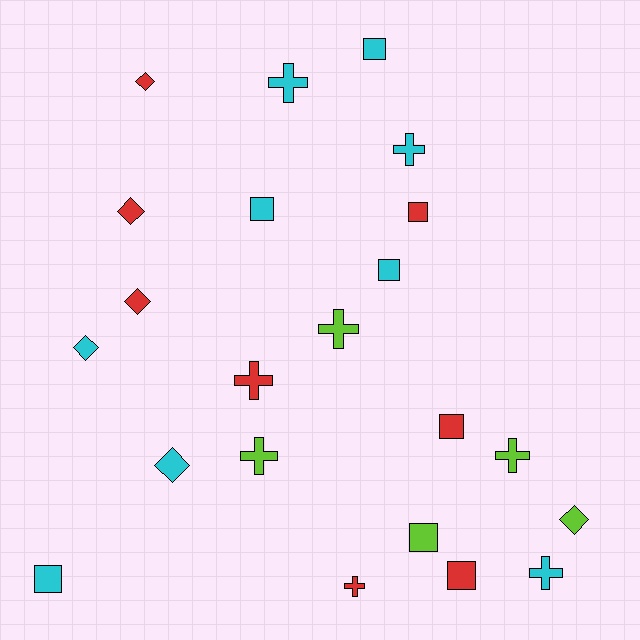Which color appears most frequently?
Cyan, with 9 objects.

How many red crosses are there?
There are 2 red crosses.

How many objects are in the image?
There are 22 objects.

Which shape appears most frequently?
Cross, with 8 objects.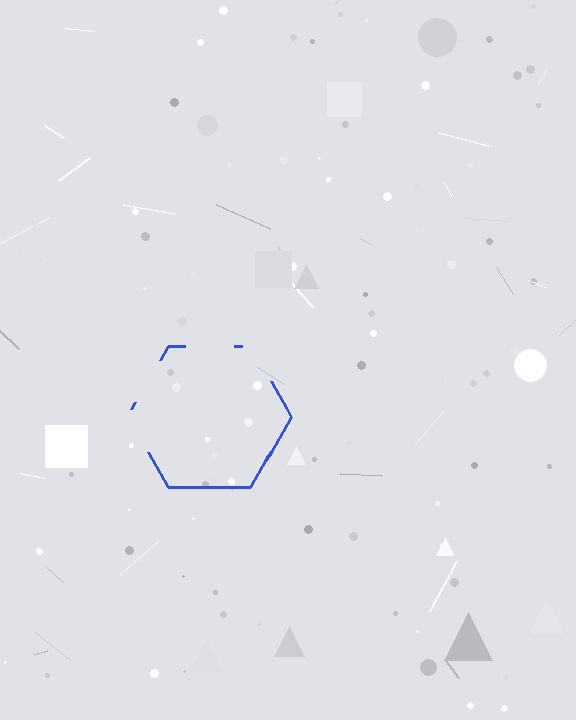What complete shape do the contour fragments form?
The contour fragments form a hexagon.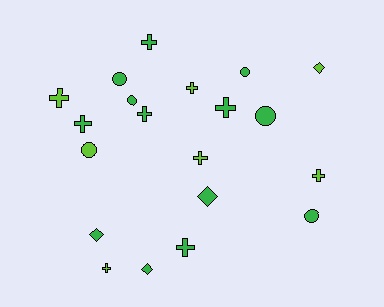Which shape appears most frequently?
Cross, with 10 objects.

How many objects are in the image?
There are 20 objects.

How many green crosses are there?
There are 5 green crosses.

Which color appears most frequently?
Green, with 13 objects.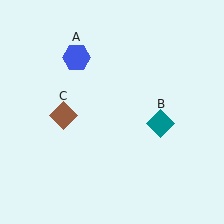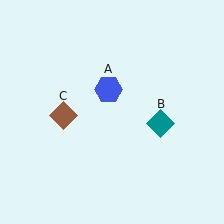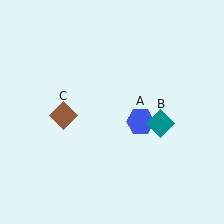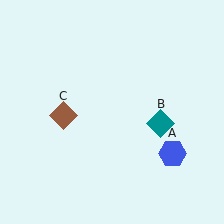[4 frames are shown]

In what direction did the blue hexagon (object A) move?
The blue hexagon (object A) moved down and to the right.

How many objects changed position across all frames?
1 object changed position: blue hexagon (object A).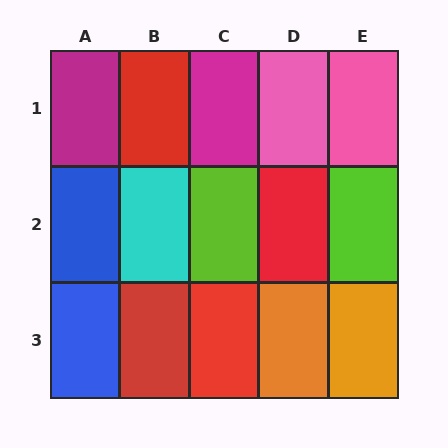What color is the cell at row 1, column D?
Pink.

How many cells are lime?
2 cells are lime.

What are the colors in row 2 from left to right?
Blue, cyan, lime, red, lime.